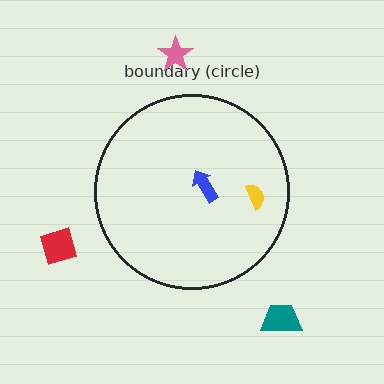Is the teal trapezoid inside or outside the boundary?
Outside.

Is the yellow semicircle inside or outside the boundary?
Inside.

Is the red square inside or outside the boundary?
Outside.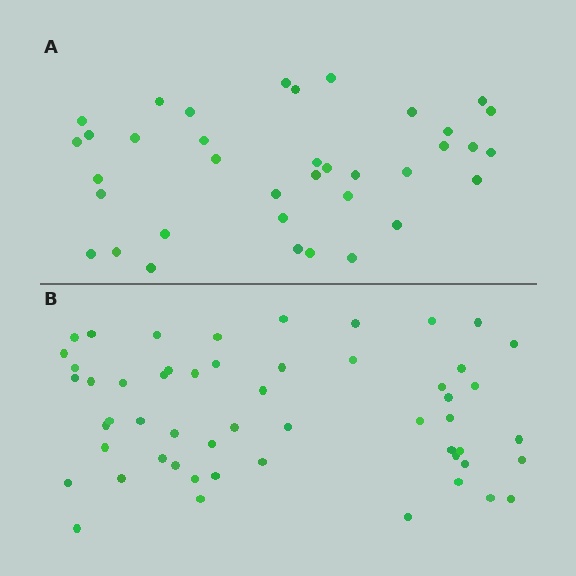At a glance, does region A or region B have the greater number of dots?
Region B (the bottom region) has more dots.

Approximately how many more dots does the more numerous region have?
Region B has approximately 15 more dots than region A.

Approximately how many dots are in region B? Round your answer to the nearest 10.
About 50 dots. (The exact count is 54, which rounds to 50.)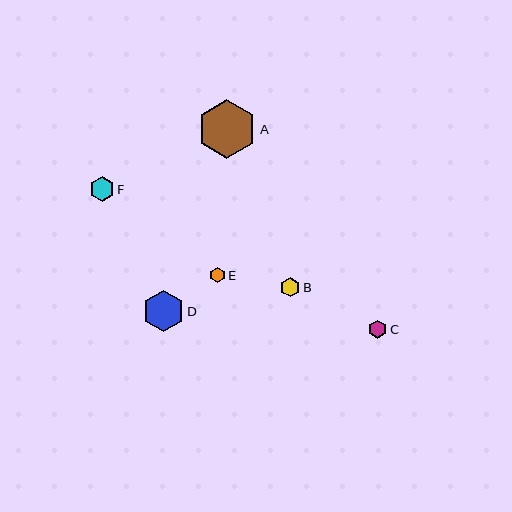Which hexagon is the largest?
Hexagon A is the largest with a size of approximately 59 pixels.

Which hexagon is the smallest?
Hexagon E is the smallest with a size of approximately 16 pixels.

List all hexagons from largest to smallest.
From largest to smallest: A, D, F, B, C, E.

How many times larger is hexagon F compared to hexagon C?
Hexagon F is approximately 1.4 times the size of hexagon C.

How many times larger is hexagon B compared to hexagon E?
Hexagon B is approximately 1.2 times the size of hexagon E.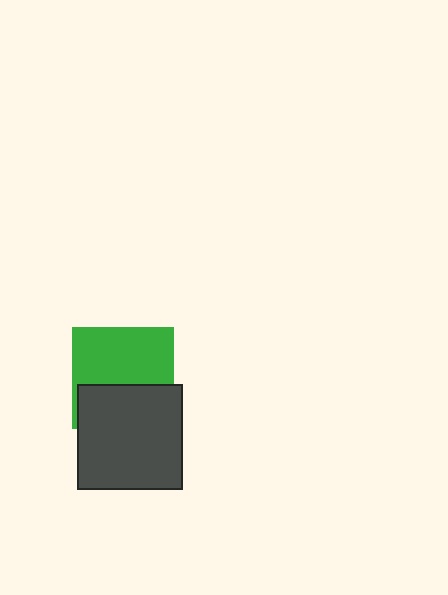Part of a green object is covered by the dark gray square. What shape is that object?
It is a square.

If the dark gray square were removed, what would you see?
You would see the complete green square.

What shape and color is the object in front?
The object in front is a dark gray square.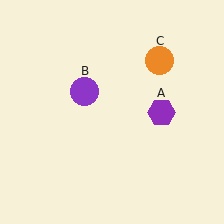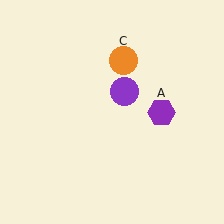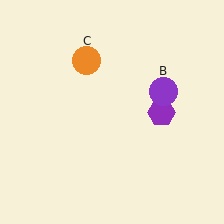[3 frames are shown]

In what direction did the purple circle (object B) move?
The purple circle (object B) moved right.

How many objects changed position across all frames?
2 objects changed position: purple circle (object B), orange circle (object C).